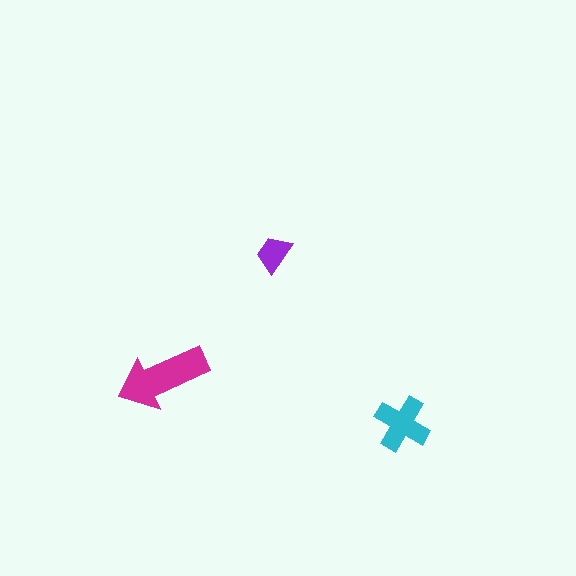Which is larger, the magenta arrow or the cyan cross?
The magenta arrow.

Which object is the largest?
The magenta arrow.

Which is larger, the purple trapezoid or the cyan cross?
The cyan cross.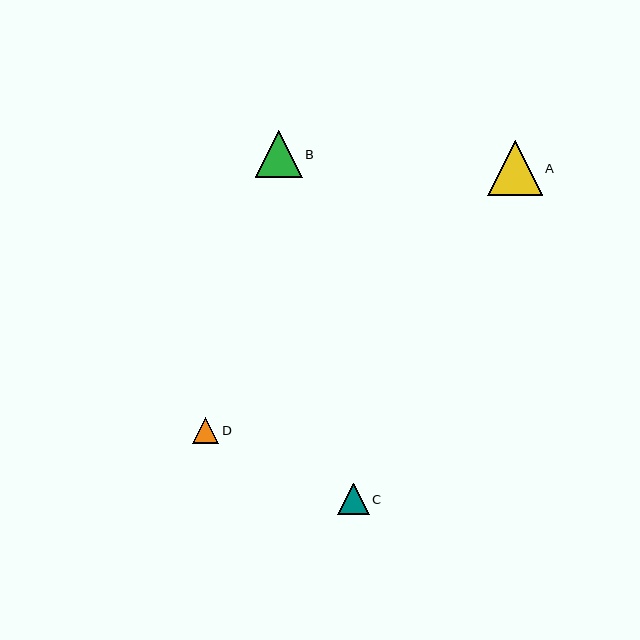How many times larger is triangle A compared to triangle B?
Triangle A is approximately 1.2 times the size of triangle B.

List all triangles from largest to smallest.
From largest to smallest: A, B, C, D.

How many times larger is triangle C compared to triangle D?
Triangle C is approximately 1.2 times the size of triangle D.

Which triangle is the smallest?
Triangle D is the smallest with a size of approximately 26 pixels.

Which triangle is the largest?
Triangle A is the largest with a size of approximately 55 pixels.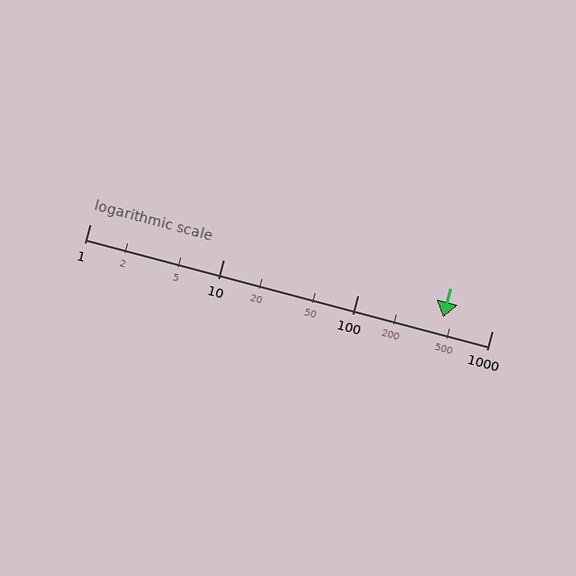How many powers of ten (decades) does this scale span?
The scale spans 3 decades, from 1 to 1000.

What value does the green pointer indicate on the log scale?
The pointer indicates approximately 430.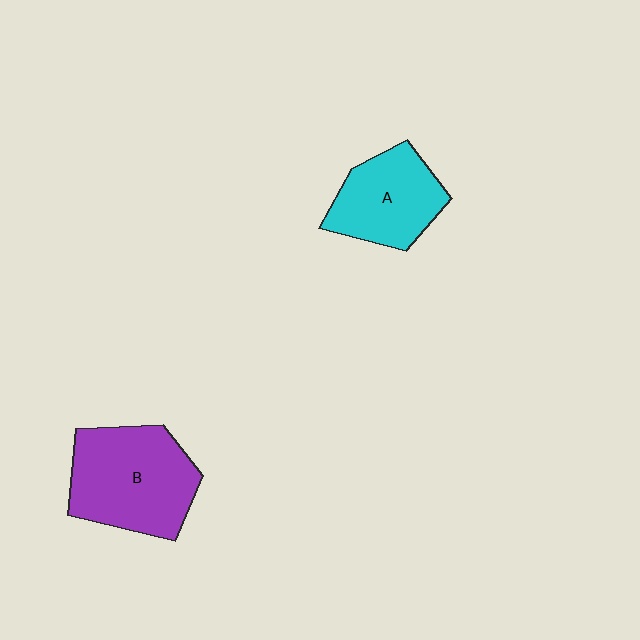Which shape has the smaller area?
Shape A (cyan).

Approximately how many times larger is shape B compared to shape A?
Approximately 1.4 times.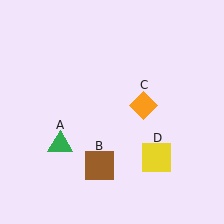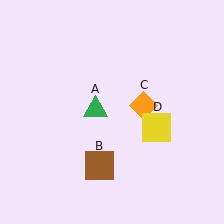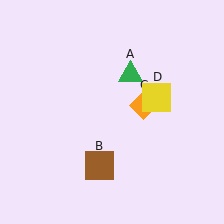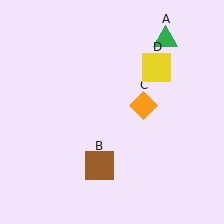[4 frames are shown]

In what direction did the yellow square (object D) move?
The yellow square (object D) moved up.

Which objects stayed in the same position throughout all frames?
Brown square (object B) and orange diamond (object C) remained stationary.